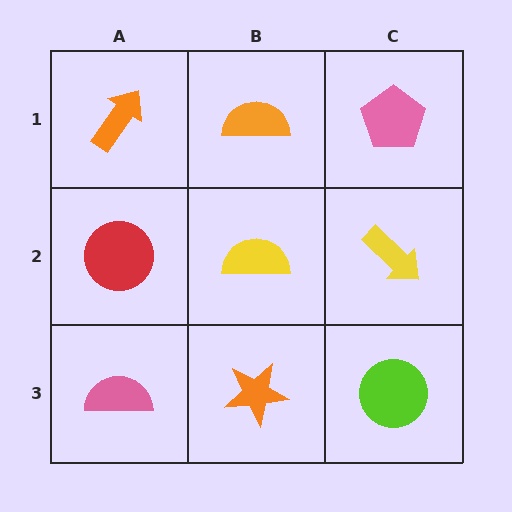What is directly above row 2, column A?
An orange arrow.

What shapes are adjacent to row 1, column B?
A yellow semicircle (row 2, column B), an orange arrow (row 1, column A), a pink pentagon (row 1, column C).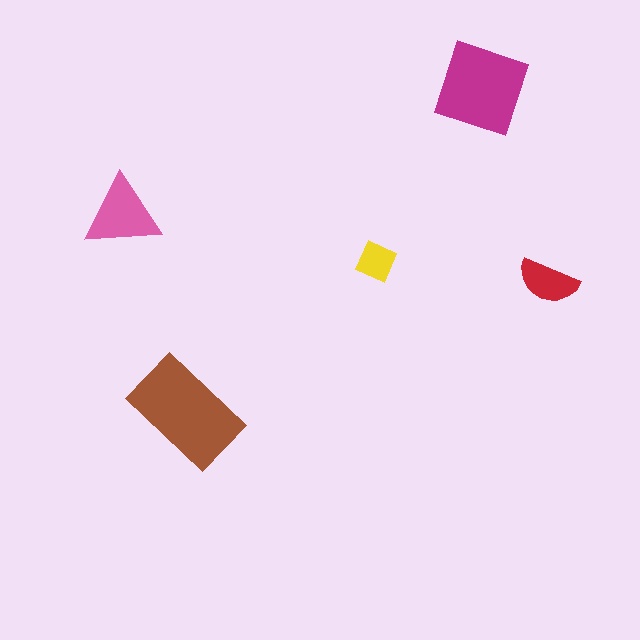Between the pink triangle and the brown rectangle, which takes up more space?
The brown rectangle.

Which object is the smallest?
The yellow square.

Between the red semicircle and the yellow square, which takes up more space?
The red semicircle.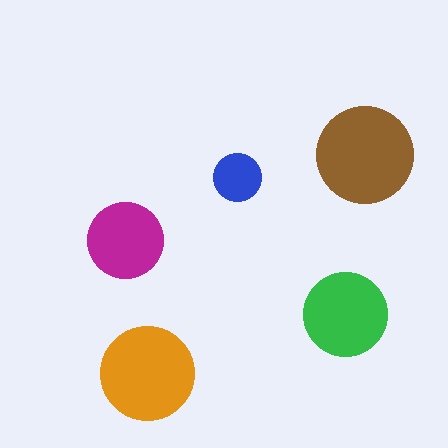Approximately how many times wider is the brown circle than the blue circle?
About 2 times wider.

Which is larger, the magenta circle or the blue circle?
The magenta one.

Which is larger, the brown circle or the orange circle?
The brown one.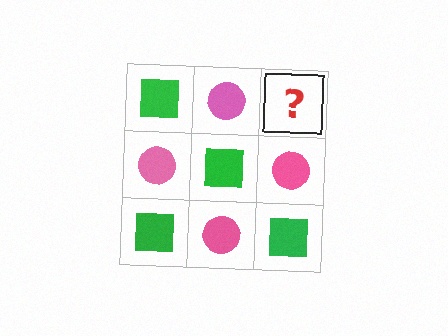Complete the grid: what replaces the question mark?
The question mark should be replaced with a green square.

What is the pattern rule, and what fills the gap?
The rule is that it alternates green square and pink circle in a checkerboard pattern. The gap should be filled with a green square.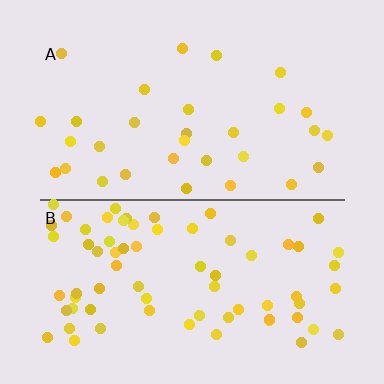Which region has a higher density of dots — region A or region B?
B (the bottom).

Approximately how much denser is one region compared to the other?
Approximately 2.3× — region B over region A.